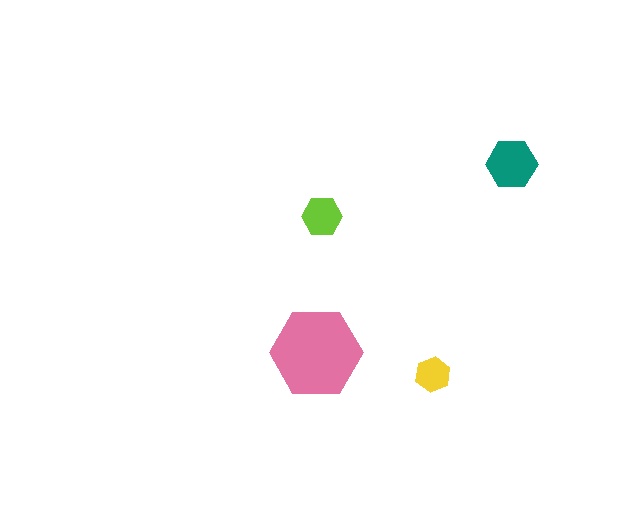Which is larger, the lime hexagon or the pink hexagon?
The pink one.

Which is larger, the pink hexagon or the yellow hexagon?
The pink one.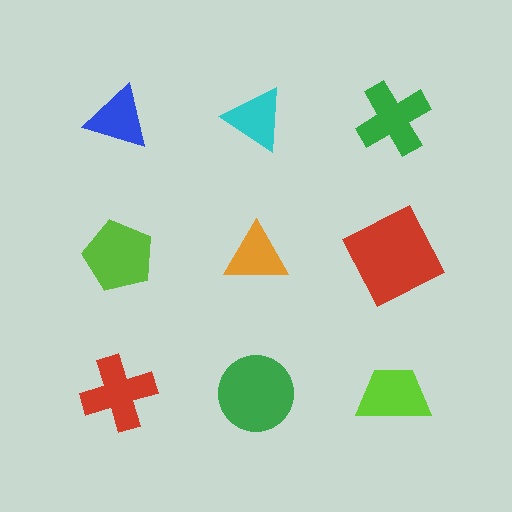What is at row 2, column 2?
An orange triangle.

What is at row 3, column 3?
A lime trapezoid.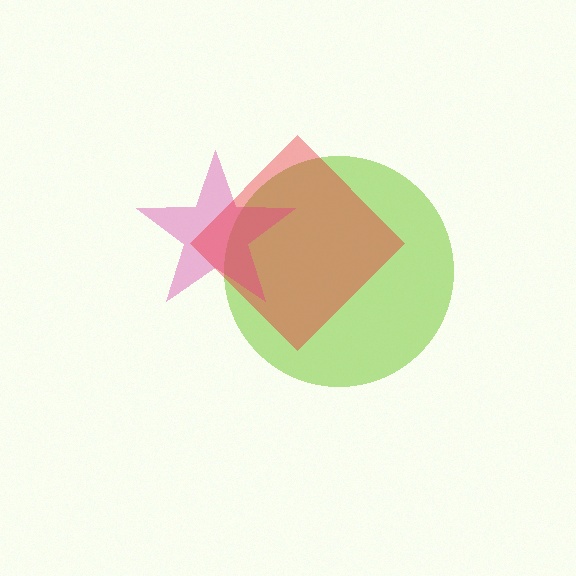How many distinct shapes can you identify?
There are 3 distinct shapes: a lime circle, a pink star, a red diamond.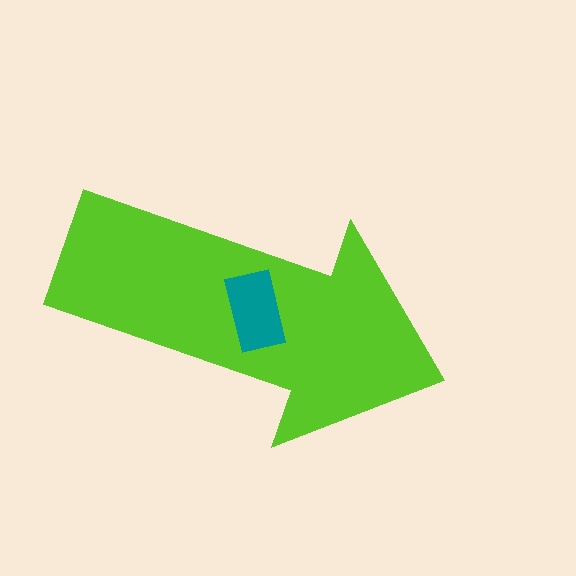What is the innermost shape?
The teal rectangle.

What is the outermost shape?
The lime arrow.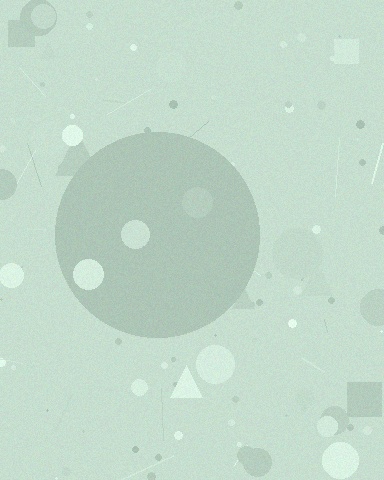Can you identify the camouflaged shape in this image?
The camouflaged shape is a circle.